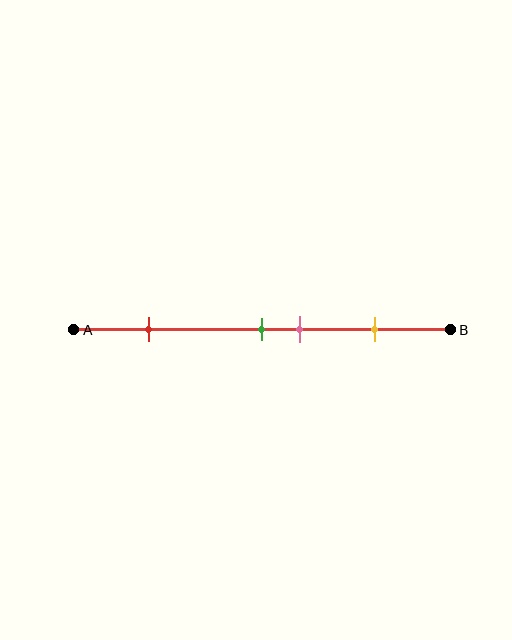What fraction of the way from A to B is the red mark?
The red mark is approximately 20% (0.2) of the way from A to B.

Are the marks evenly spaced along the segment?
No, the marks are not evenly spaced.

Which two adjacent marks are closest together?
The green and pink marks are the closest adjacent pair.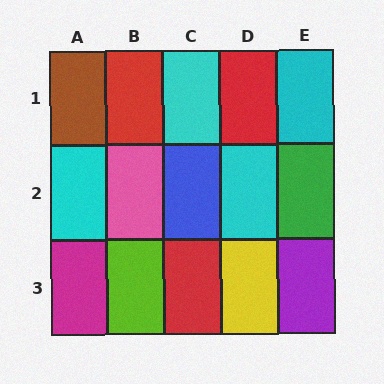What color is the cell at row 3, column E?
Purple.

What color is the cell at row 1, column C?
Cyan.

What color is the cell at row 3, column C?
Red.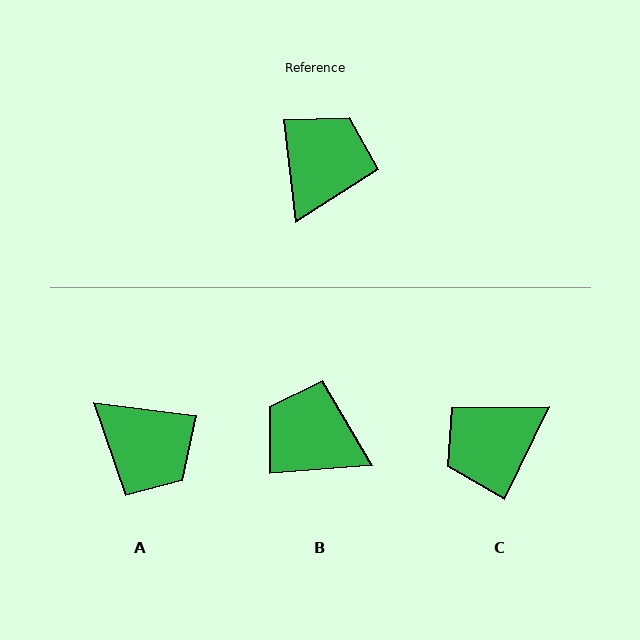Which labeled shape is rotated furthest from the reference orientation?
C, about 147 degrees away.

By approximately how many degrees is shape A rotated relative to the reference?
Approximately 104 degrees clockwise.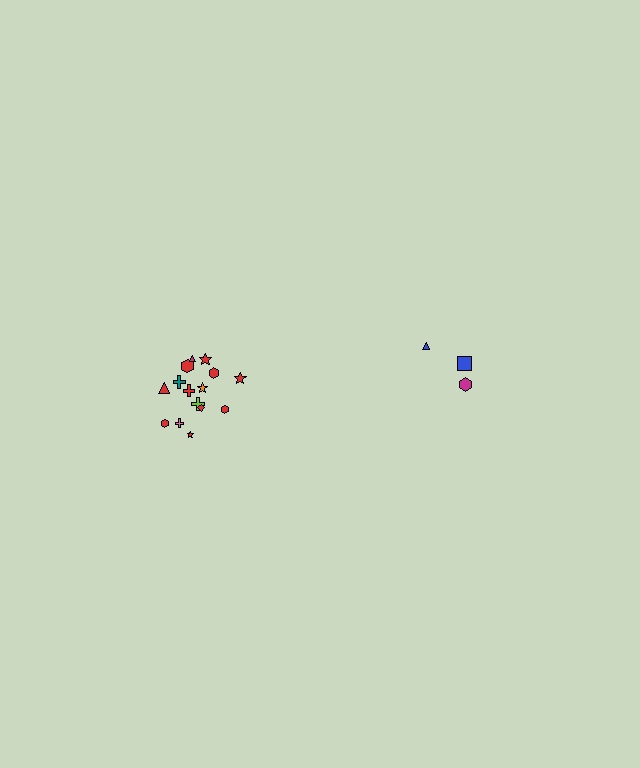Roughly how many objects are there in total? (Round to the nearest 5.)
Roughly 20 objects in total.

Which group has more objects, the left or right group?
The left group.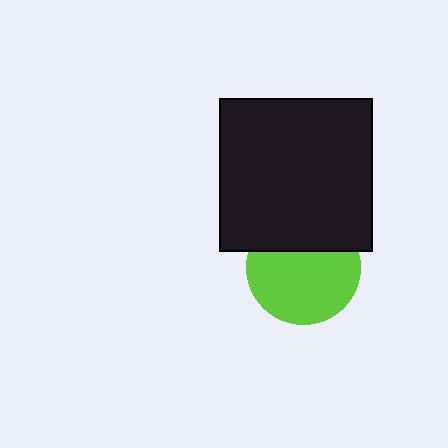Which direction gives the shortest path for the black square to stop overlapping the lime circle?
Moving up gives the shortest separation.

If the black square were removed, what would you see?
You would see the complete lime circle.